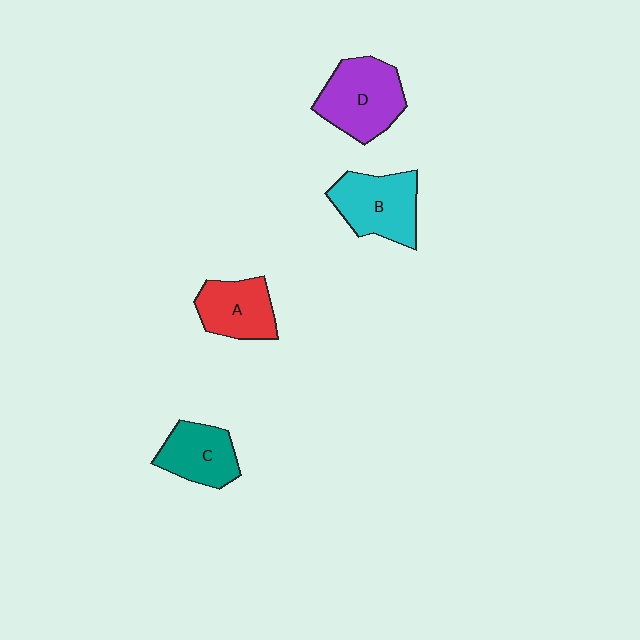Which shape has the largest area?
Shape D (purple).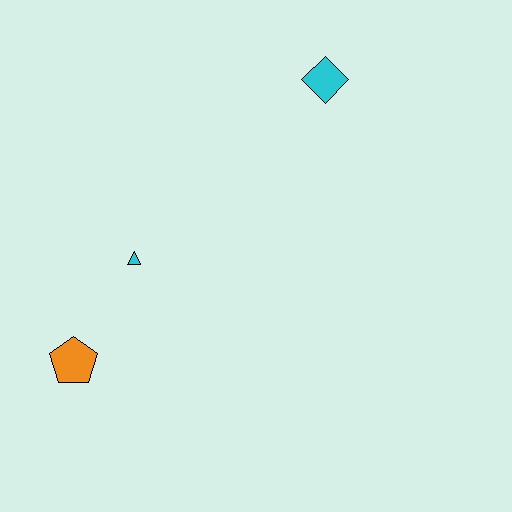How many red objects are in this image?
There are no red objects.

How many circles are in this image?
There are no circles.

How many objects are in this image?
There are 3 objects.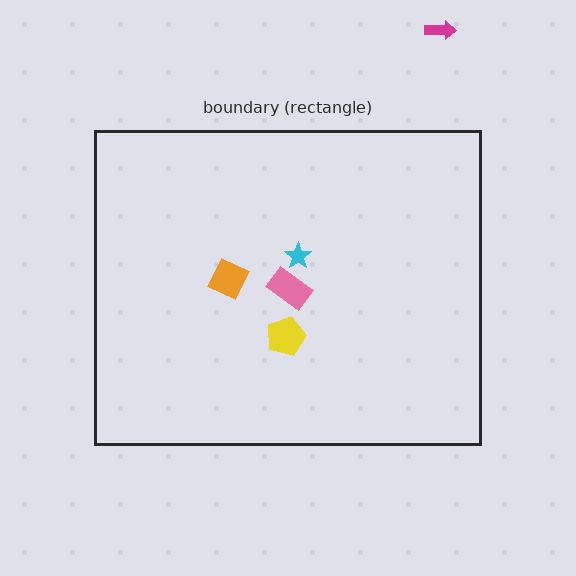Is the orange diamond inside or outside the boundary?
Inside.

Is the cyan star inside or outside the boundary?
Inside.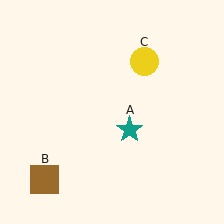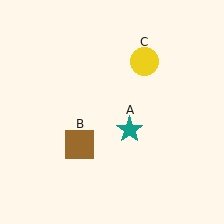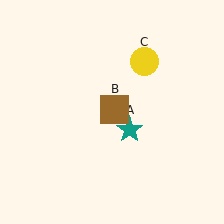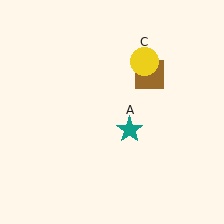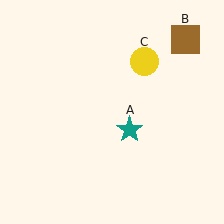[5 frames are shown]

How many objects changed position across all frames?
1 object changed position: brown square (object B).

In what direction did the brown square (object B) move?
The brown square (object B) moved up and to the right.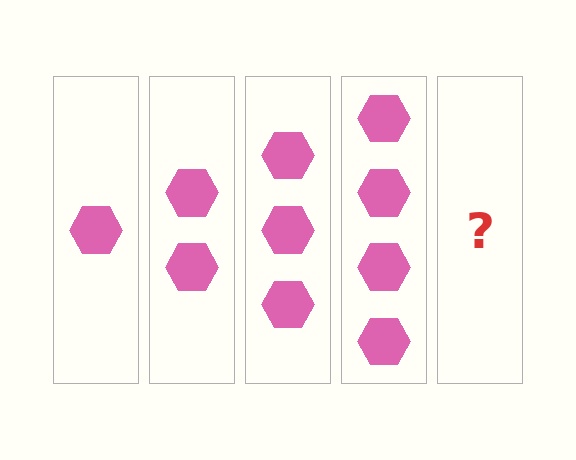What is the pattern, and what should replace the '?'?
The pattern is that each step adds one more hexagon. The '?' should be 5 hexagons.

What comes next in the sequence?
The next element should be 5 hexagons.